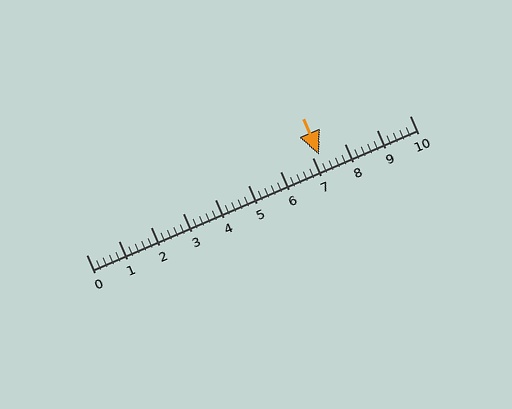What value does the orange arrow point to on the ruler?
The orange arrow points to approximately 7.2.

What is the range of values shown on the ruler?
The ruler shows values from 0 to 10.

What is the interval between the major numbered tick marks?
The major tick marks are spaced 1 units apart.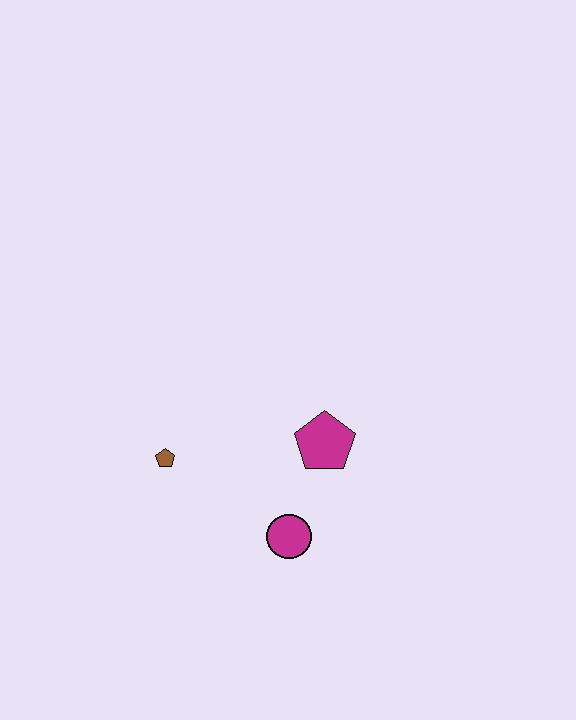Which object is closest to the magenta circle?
The magenta pentagon is closest to the magenta circle.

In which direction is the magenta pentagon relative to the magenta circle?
The magenta pentagon is above the magenta circle.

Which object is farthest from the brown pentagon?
The magenta pentagon is farthest from the brown pentagon.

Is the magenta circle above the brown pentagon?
No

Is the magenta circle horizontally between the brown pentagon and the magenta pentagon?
Yes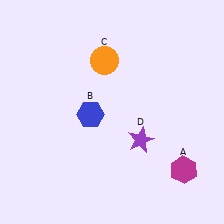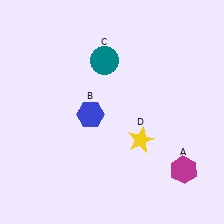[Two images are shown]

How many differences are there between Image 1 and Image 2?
There are 2 differences between the two images.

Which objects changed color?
C changed from orange to teal. D changed from purple to yellow.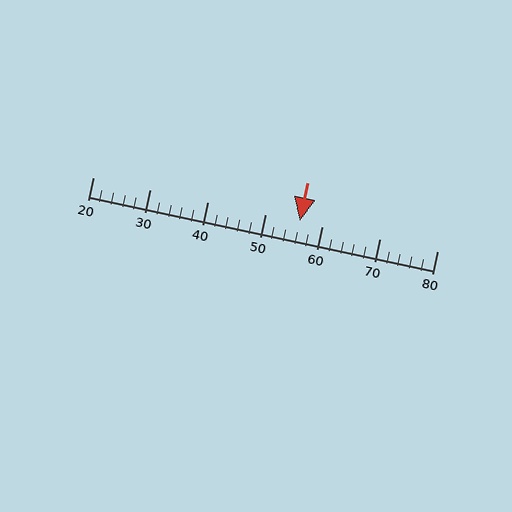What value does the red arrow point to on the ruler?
The red arrow points to approximately 56.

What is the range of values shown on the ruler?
The ruler shows values from 20 to 80.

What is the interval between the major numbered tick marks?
The major tick marks are spaced 10 units apart.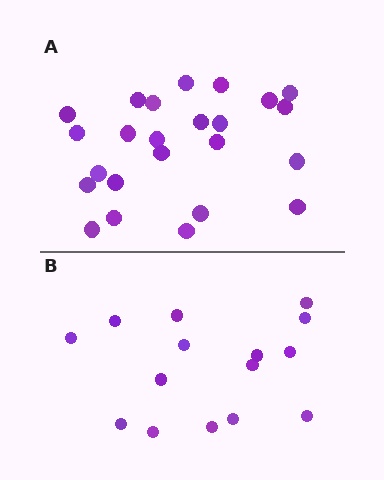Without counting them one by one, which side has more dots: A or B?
Region A (the top region) has more dots.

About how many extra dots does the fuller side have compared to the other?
Region A has roughly 8 or so more dots than region B.